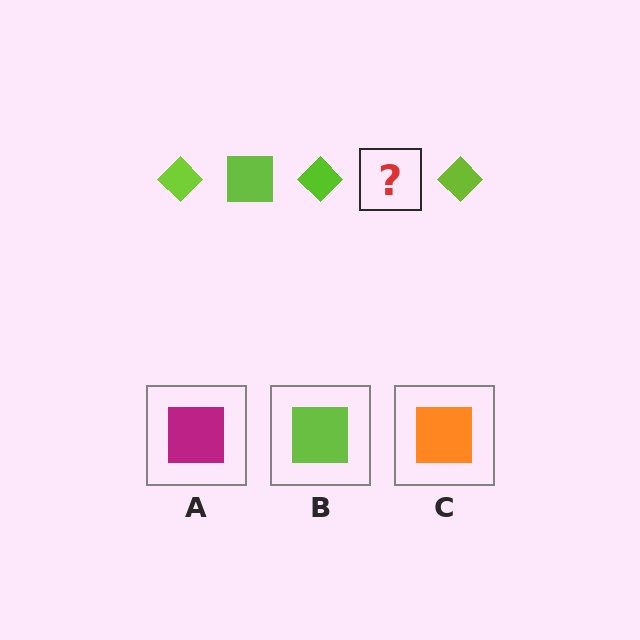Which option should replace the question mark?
Option B.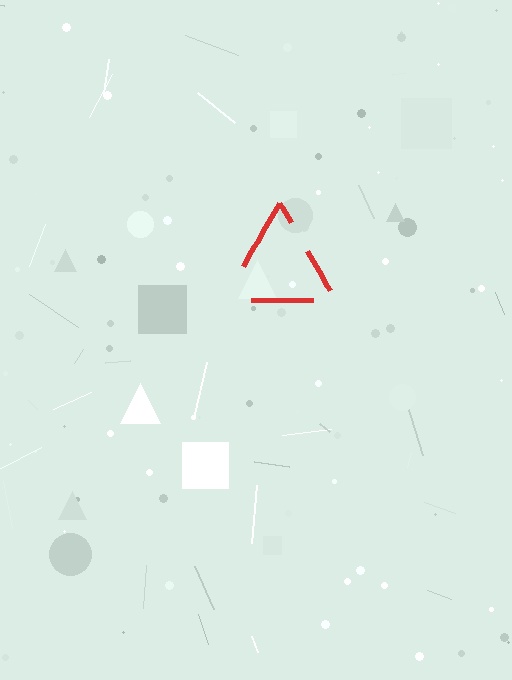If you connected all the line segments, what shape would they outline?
They would outline a triangle.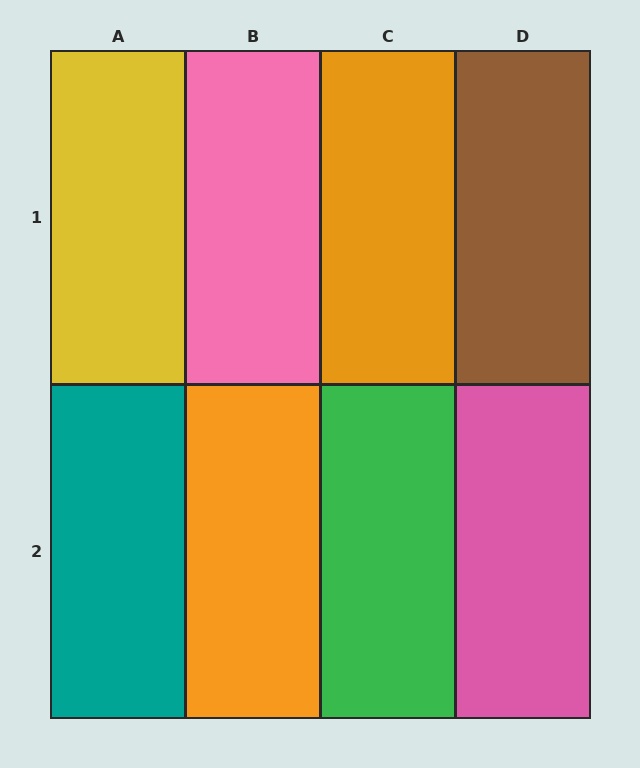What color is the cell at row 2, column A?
Teal.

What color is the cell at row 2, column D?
Pink.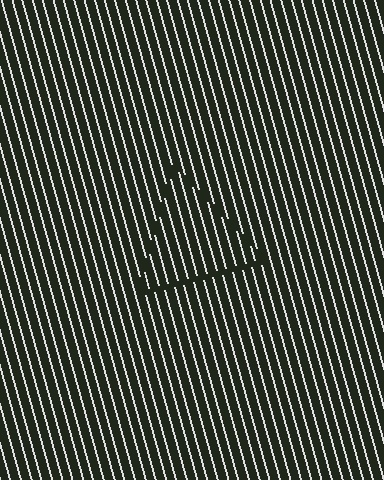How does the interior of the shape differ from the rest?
The interior of the shape contains the same grating, shifted by half a period — the contour is defined by the phase discontinuity where line-ends from the inner and outer gratings abut.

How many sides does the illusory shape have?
3 sides — the line-ends trace a triangle.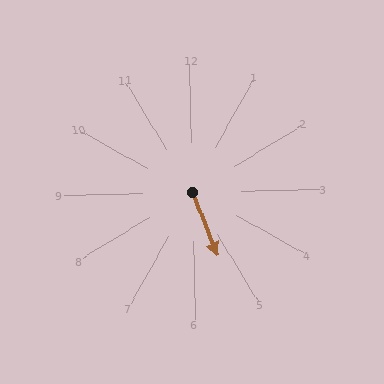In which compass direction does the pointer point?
South.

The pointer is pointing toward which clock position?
Roughly 5 o'clock.